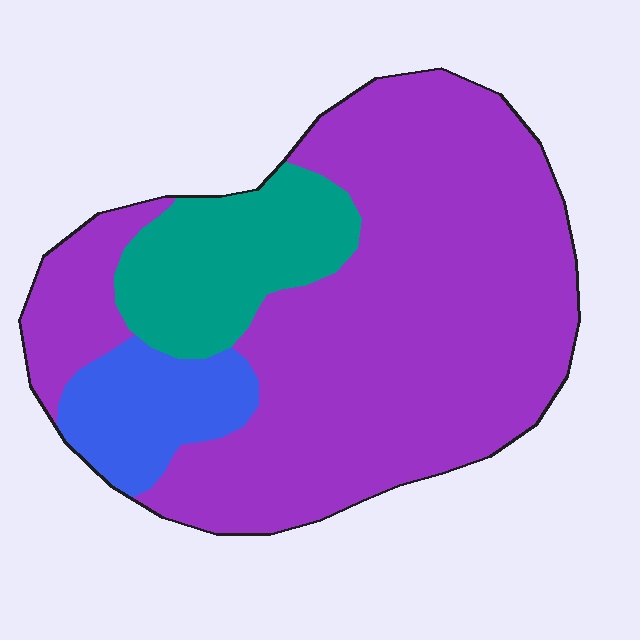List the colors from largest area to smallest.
From largest to smallest: purple, teal, blue.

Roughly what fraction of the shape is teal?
Teal covers 17% of the shape.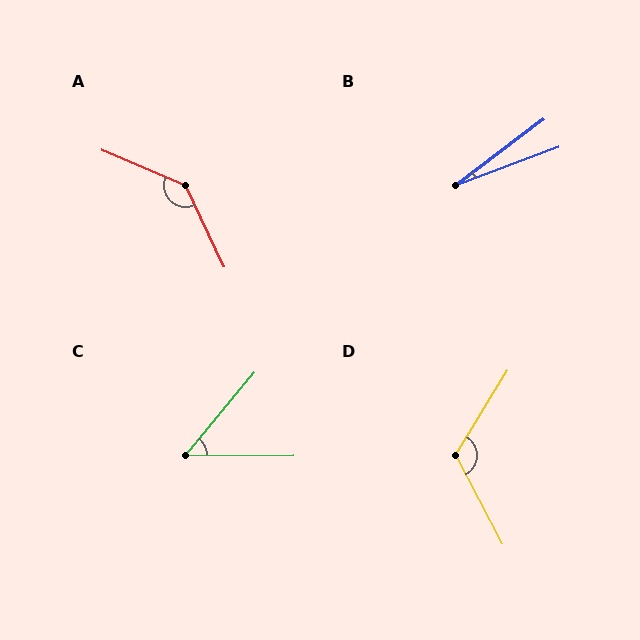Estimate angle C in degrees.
Approximately 50 degrees.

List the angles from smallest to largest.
B (16°), C (50°), D (121°), A (138°).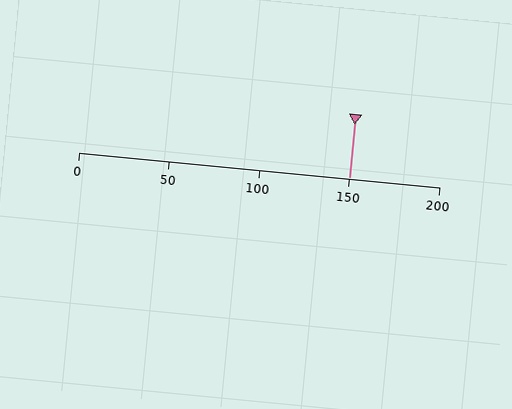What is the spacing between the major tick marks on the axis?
The major ticks are spaced 50 apart.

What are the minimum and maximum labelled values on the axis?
The axis runs from 0 to 200.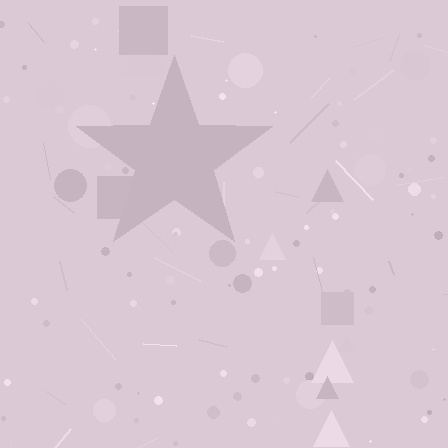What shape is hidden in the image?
A star is hidden in the image.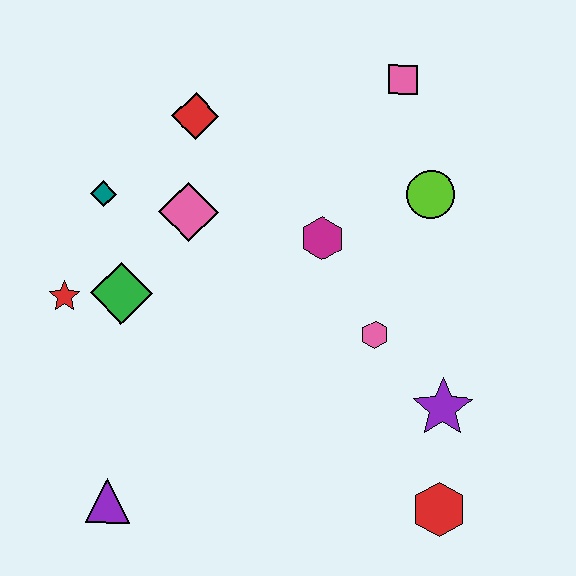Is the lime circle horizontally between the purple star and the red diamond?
Yes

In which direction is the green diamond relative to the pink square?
The green diamond is to the left of the pink square.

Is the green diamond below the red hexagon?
No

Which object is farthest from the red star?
The red hexagon is farthest from the red star.